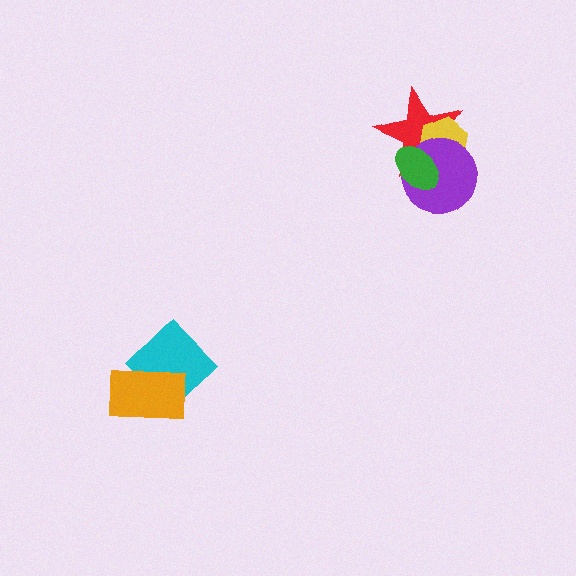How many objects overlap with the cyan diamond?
1 object overlaps with the cyan diamond.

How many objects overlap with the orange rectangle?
1 object overlaps with the orange rectangle.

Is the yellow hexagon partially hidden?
Yes, it is partially covered by another shape.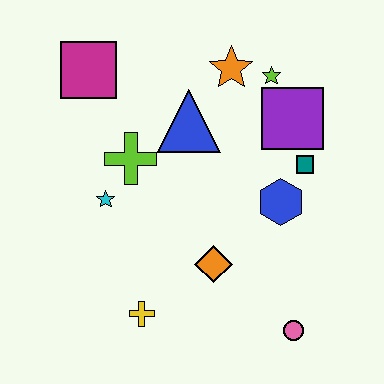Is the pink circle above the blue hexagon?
No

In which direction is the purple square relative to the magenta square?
The purple square is to the right of the magenta square.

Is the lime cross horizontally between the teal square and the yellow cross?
No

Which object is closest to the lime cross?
The cyan star is closest to the lime cross.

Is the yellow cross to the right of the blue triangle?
No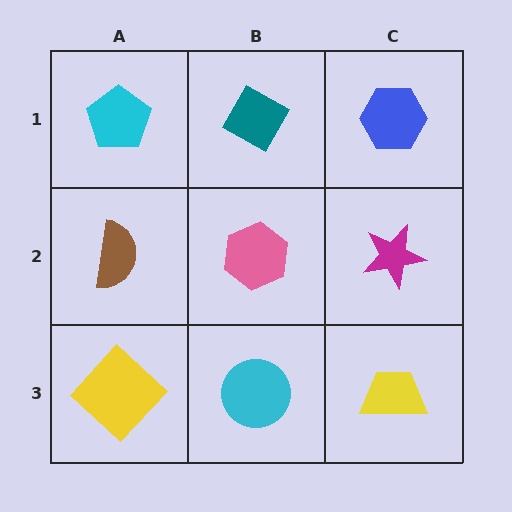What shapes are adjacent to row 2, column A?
A cyan pentagon (row 1, column A), a yellow diamond (row 3, column A), a pink hexagon (row 2, column B).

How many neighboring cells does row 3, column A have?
2.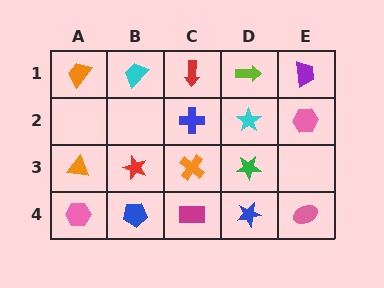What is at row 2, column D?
A cyan star.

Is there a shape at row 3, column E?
No, that cell is empty.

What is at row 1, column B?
A cyan trapezoid.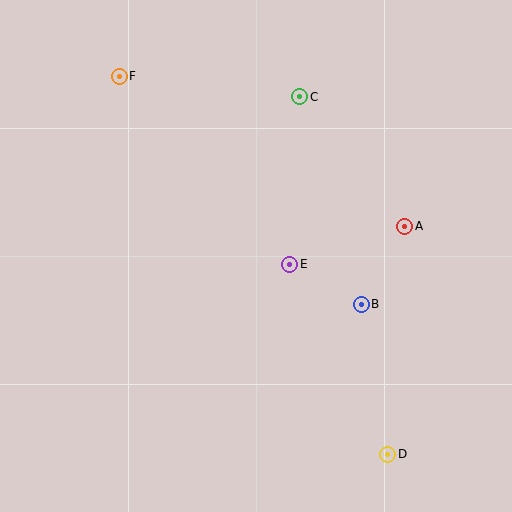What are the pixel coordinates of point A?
Point A is at (405, 226).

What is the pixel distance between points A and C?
The distance between A and C is 167 pixels.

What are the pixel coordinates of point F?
Point F is at (119, 76).